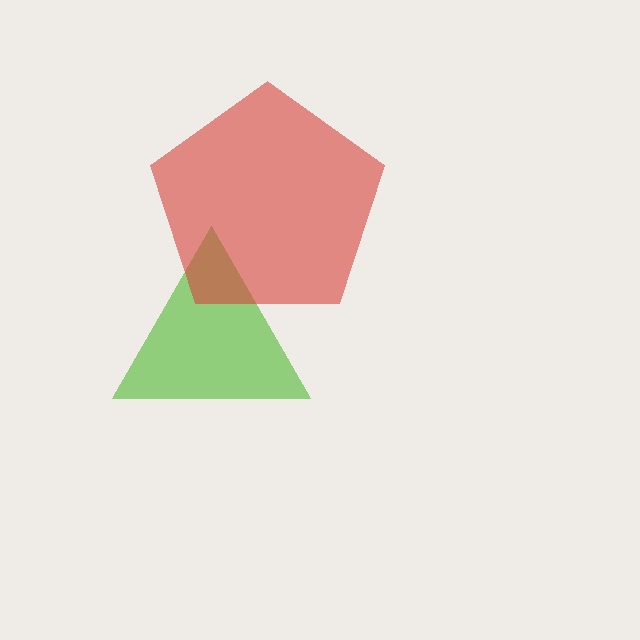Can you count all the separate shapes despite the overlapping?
Yes, there are 2 separate shapes.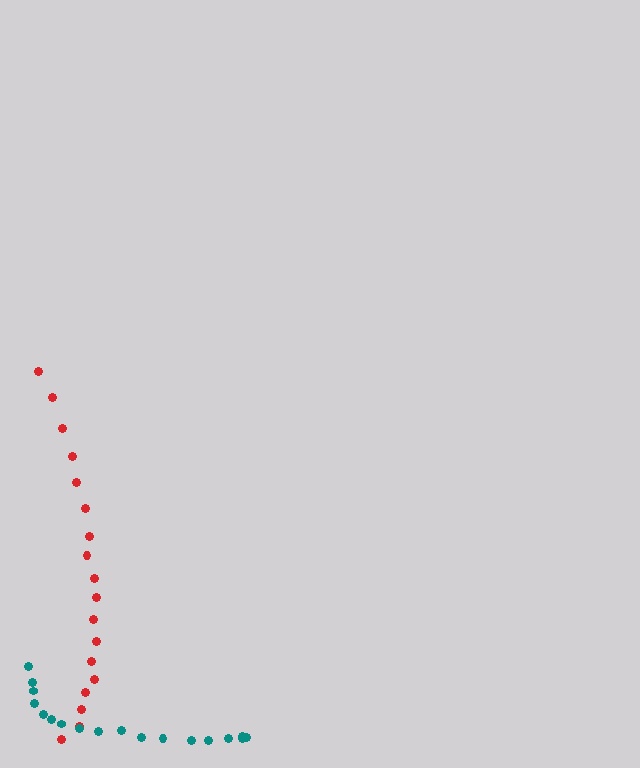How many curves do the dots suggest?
There are 2 distinct paths.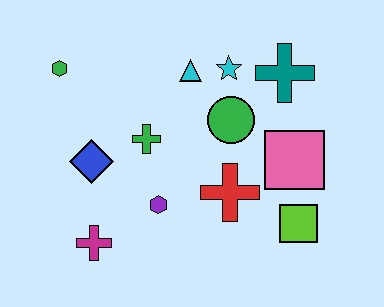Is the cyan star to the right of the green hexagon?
Yes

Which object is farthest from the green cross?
The lime square is farthest from the green cross.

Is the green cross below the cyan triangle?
Yes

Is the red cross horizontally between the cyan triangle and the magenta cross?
No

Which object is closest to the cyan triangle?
The cyan star is closest to the cyan triangle.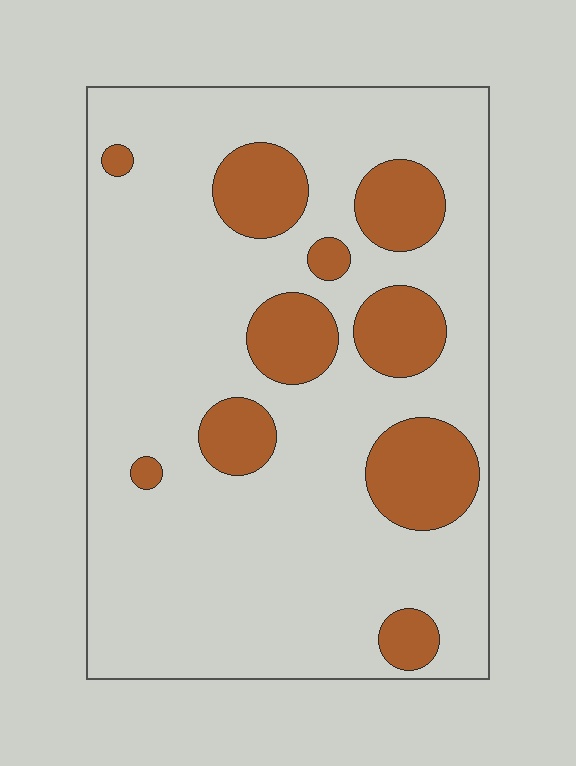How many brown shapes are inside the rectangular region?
10.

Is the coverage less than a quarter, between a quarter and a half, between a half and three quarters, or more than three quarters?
Less than a quarter.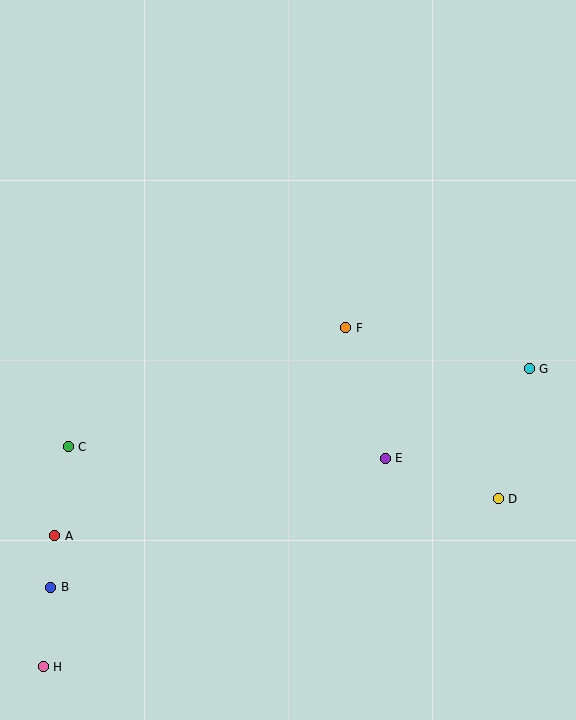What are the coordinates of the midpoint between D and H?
The midpoint between D and H is at (271, 583).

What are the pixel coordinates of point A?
Point A is at (55, 536).